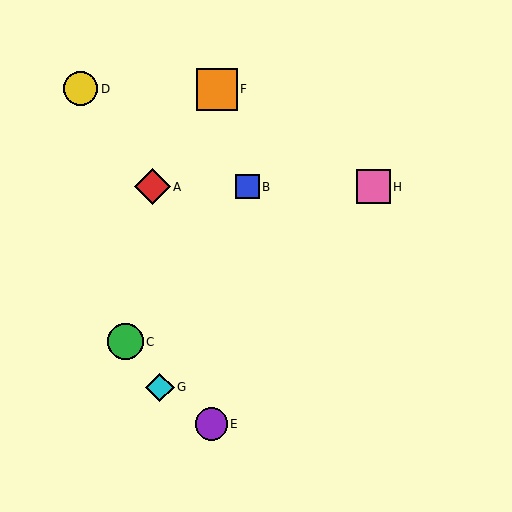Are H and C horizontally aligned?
No, H is at y≈187 and C is at y≈342.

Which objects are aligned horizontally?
Objects A, B, H are aligned horizontally.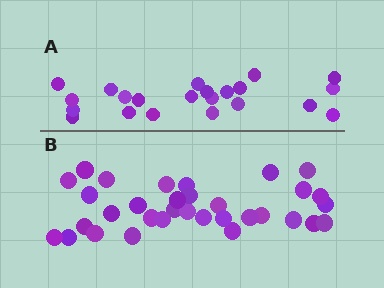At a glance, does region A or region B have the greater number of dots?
Region B (the bottom region) has more dots.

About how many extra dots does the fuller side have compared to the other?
Region B has roughly 12 or so more dots than region A.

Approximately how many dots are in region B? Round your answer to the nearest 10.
About 30 dots. (The exact count is 33, which rounds to 30.)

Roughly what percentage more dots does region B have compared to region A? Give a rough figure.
About 50% more.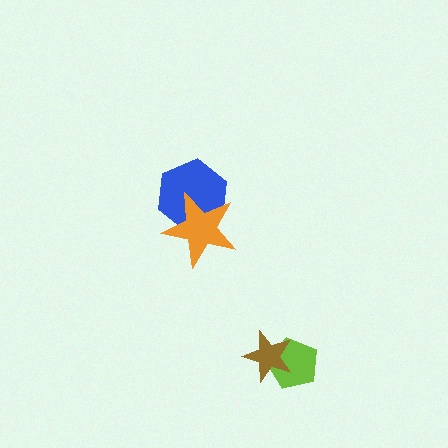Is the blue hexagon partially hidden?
Yes, it is partially covered by another shape.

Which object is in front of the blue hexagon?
The orange star is in front of the blue hexagon.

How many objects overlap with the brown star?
1 object overlaps with the brown star.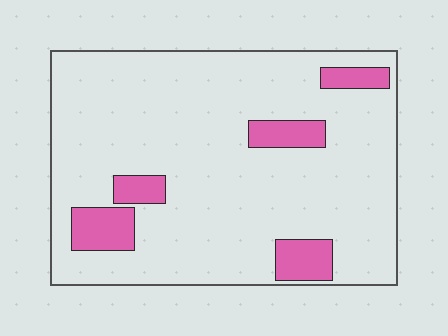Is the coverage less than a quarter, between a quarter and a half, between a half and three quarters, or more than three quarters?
Less than a quarter.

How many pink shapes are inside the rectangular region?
5.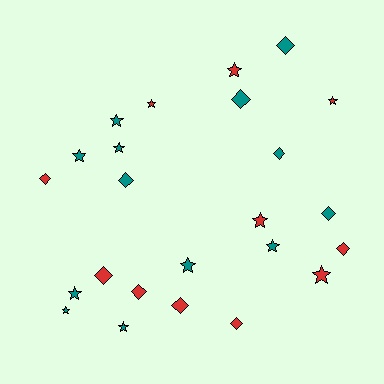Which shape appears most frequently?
Star, with 13 objects.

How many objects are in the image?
There are 24 objects.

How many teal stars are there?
There are 8 teal stars.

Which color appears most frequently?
Teal, with 13 objects.